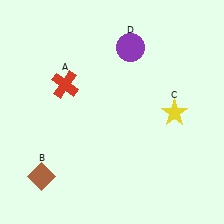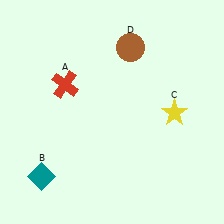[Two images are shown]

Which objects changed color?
B changed from brown to teal. D changed from purple to brown.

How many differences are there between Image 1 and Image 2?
There are 2 differences between the two images.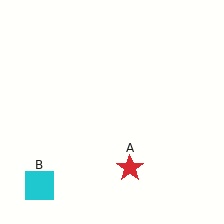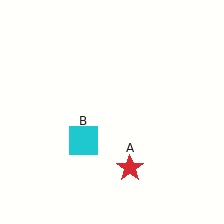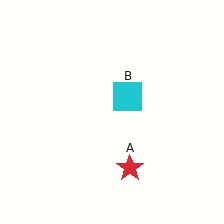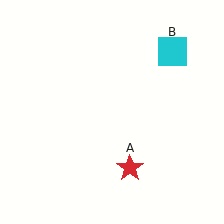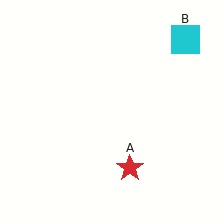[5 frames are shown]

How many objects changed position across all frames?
1 object changed position: cyan square (object B).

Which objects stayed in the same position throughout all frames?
Red star (object A) remained stationary.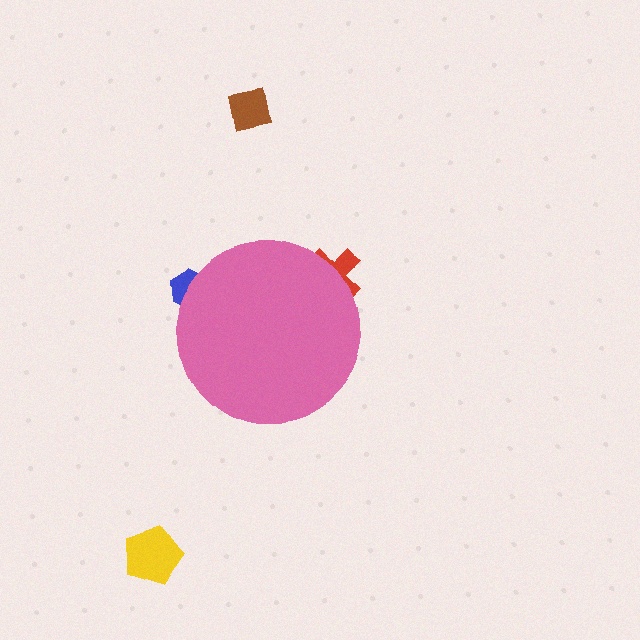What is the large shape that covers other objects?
A pink circle.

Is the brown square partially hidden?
No, the brown square is fully visible.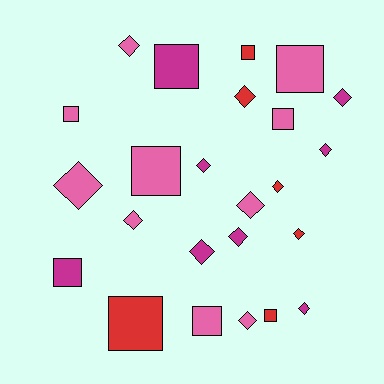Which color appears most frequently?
Pink, with 10 objects.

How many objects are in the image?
There are 24 objects.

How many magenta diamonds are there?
There are 6 magenta diamonds.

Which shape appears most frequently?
Diamond, with 14 objects.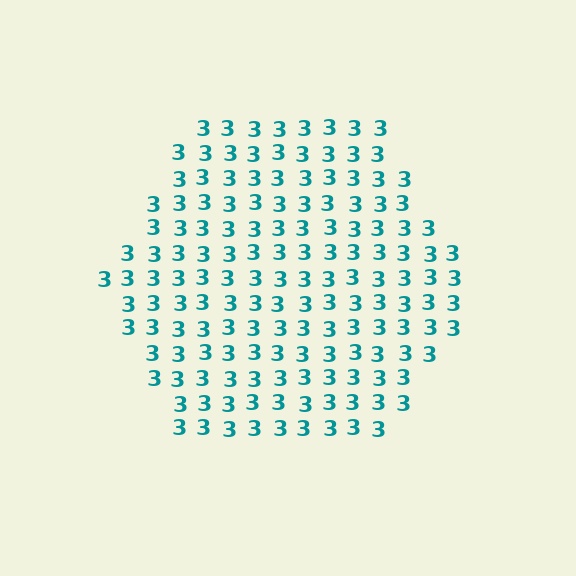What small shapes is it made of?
It is made of small digit 3's.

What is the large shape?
The large shape is a hexagon.